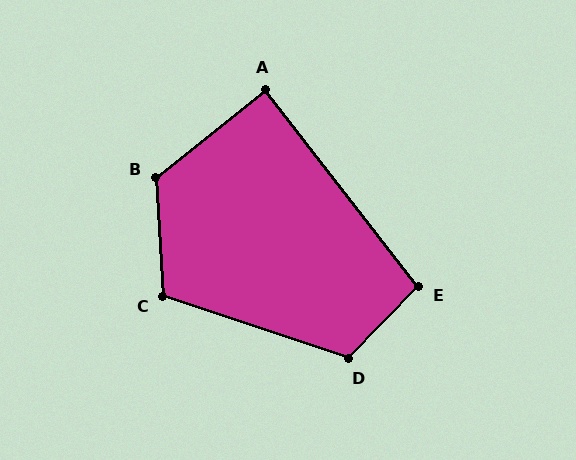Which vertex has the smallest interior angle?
A, at approximately 89 degrees.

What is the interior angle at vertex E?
Approximately 98 degrees (obtuse).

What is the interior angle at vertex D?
Approximately 116 degrees (obtuse).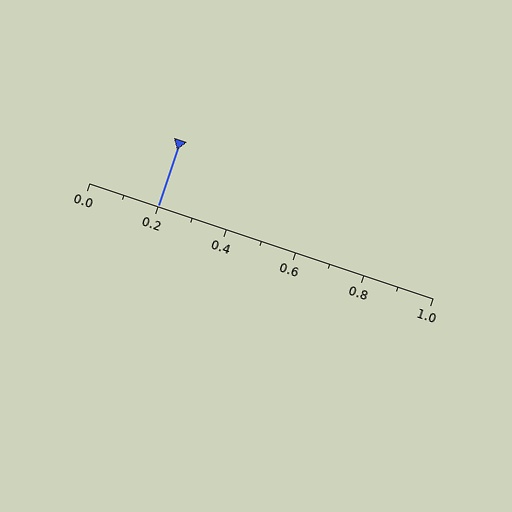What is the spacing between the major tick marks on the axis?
The major ticks are spaced 0.2 apart.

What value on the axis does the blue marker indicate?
The marker indicates approximately 0.2.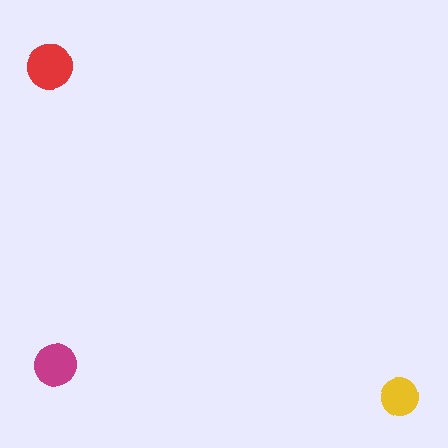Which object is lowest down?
The yellow circle is bottommost.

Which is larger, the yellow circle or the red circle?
The red one.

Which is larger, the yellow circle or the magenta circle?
The magenta one.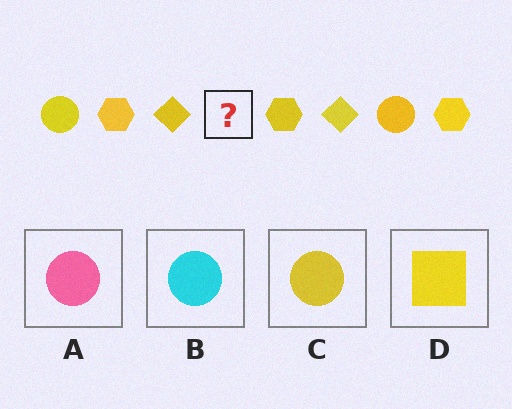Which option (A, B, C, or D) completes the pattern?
C.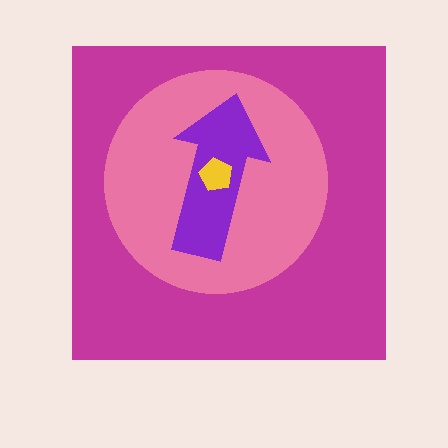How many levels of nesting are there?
4.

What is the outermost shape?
The magenta square.